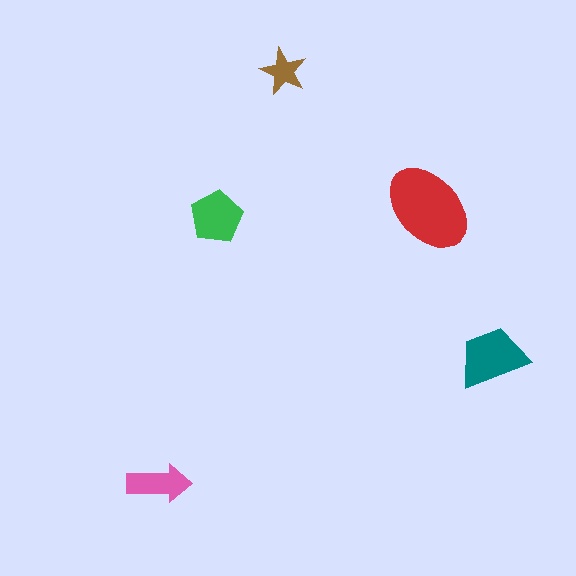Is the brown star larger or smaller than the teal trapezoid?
Smaller.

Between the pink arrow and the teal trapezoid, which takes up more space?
The teal trapezoid.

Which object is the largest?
The red ellipse.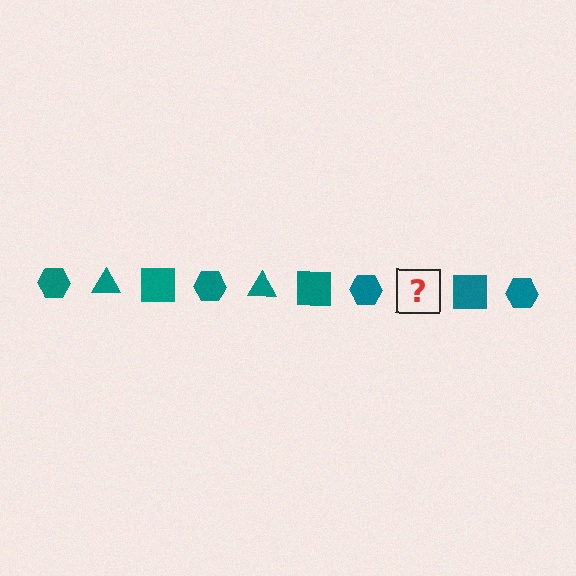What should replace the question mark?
The question mark should be replaced with a teal triangle.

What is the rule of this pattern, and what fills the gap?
The rule is that the pattern cycles through hexagon, triangle, square shapes in teal. The gap should be filled with a teal triangle.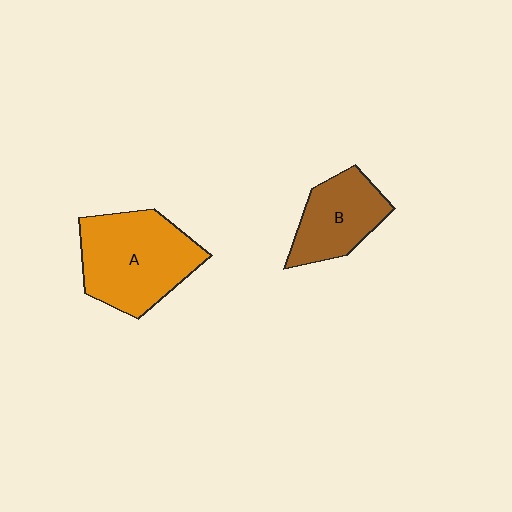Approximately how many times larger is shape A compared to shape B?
Approximately 1.5 times.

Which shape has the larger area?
Shape A (orange).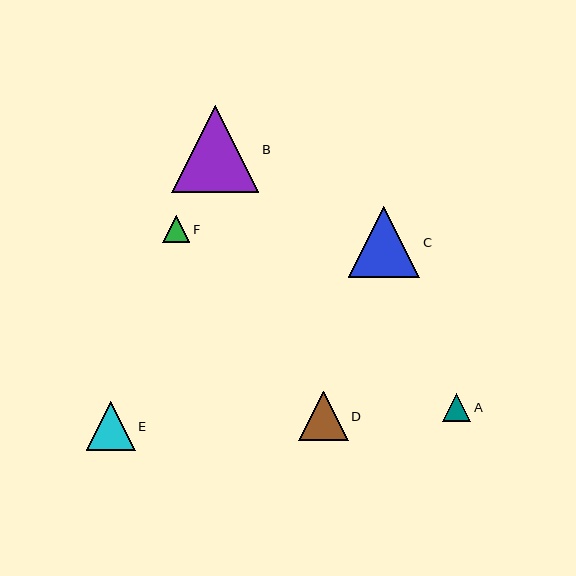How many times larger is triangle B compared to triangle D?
Triangle B is approximately 1.8 times the size of triangle D.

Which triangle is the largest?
Triangle B is the largest with a size of approximately 87 pixels.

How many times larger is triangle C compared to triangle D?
Triangle C is approximately 1.4 times the size of triangle D.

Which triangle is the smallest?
Triangle F is the smallest with a size of approximately 27 pixels.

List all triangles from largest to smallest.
From largest to smallest: B, C, D, E, A, F.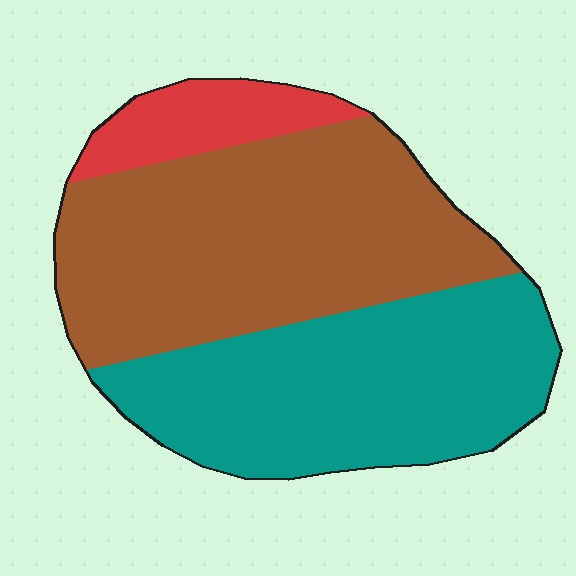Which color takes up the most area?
Brown, at roughly 50%.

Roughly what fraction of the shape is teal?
Teal covers 41% of the shape.